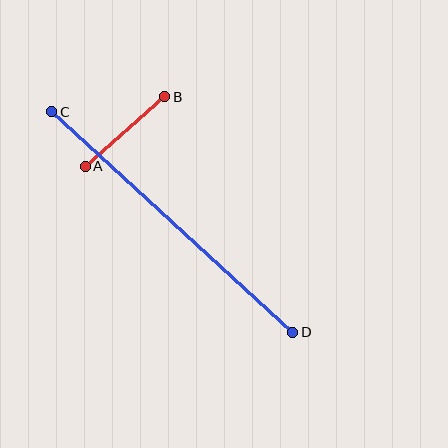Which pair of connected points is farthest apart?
Points C and D are farthest apart.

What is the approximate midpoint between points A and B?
The midpoint is at approximately (125, 131) pixels.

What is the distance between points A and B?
The distance is approximately 106 pixels.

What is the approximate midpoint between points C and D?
The midpoint is at approximately (172, 222) pixels.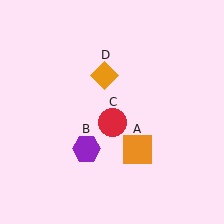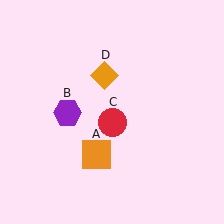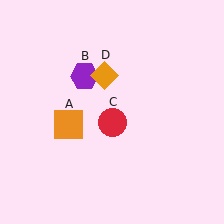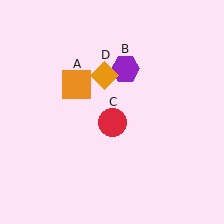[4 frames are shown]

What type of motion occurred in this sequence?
The orange square (object A), purple hexagon (object B) rotated clockwise around the center of the scene.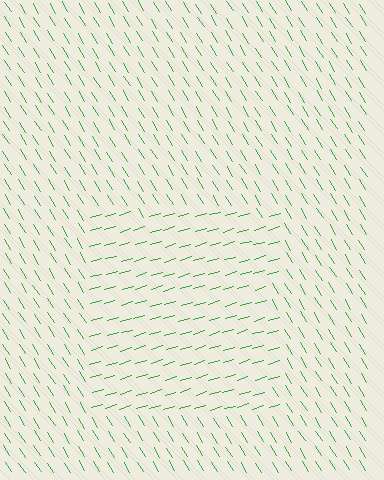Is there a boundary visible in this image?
Yes, there is a texture boundary formed by a change in line orientation.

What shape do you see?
I see a rectangle.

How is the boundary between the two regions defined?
The boundary is defined purely by a change in line orientation (approximately 75 degrees difference). All lines are the same color and thickness.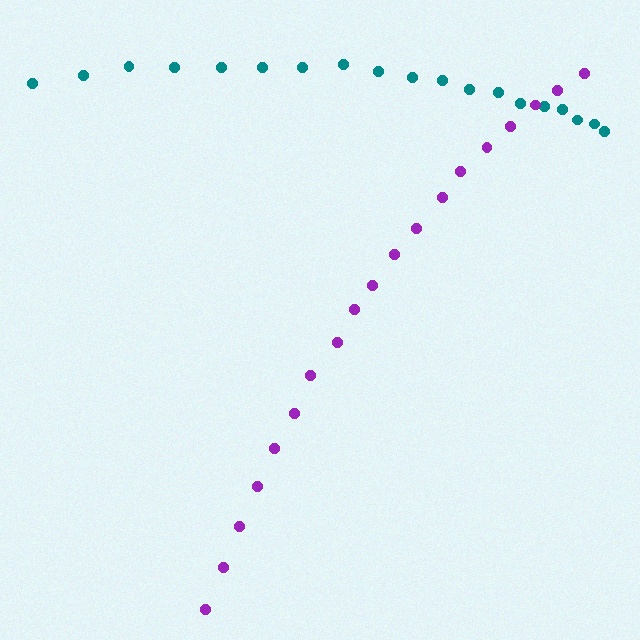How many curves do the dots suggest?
There are 2 distinct paths.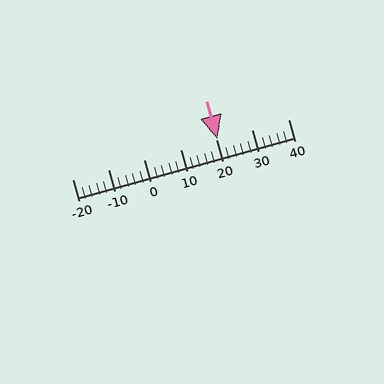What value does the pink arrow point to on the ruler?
The pink arrow points to approximately 20.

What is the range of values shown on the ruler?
The ruler shows values from -20 to 40.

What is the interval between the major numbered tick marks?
The major tick marks are spaced 10 units apart.